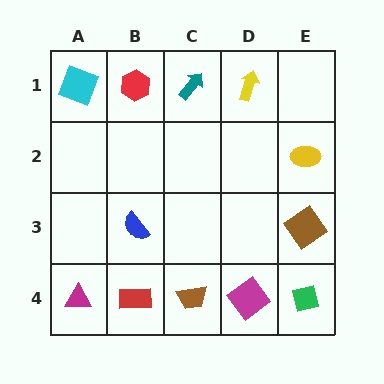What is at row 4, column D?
A magenta diamond.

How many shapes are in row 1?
4 shapes.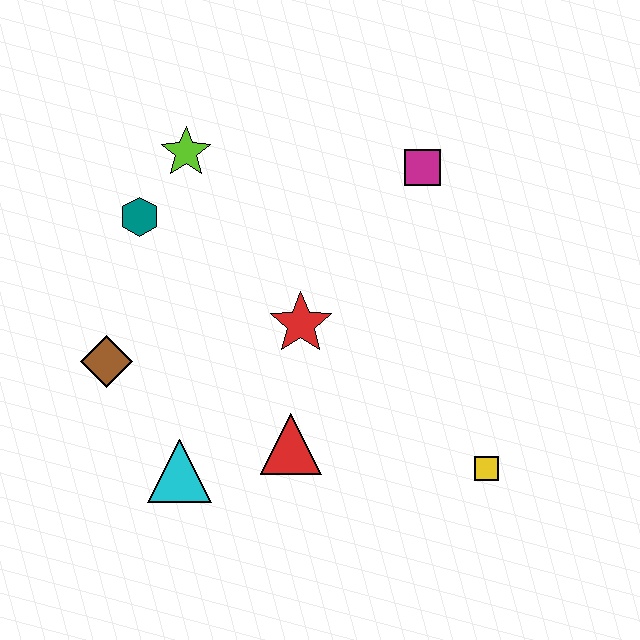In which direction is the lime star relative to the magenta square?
The lime star is to the left of the magenta square.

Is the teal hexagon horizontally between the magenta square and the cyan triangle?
No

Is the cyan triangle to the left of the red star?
Yes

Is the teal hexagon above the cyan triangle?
Yes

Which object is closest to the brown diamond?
The cyan triangle is closest to the brown diamond.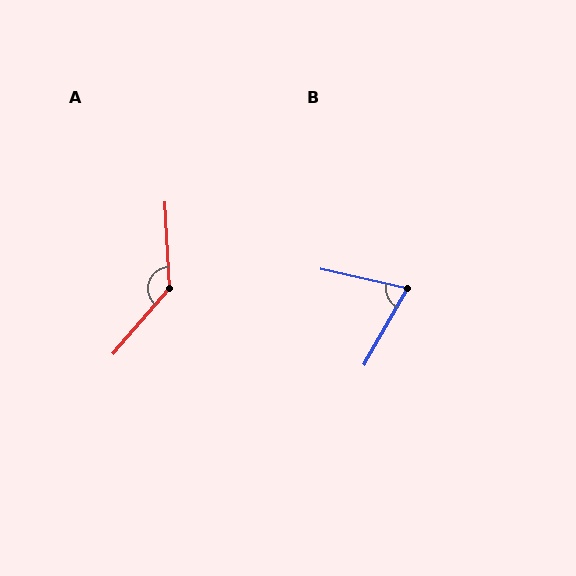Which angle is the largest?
A, at approximately 137 degrees.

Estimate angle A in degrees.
Approximately 137 degrees.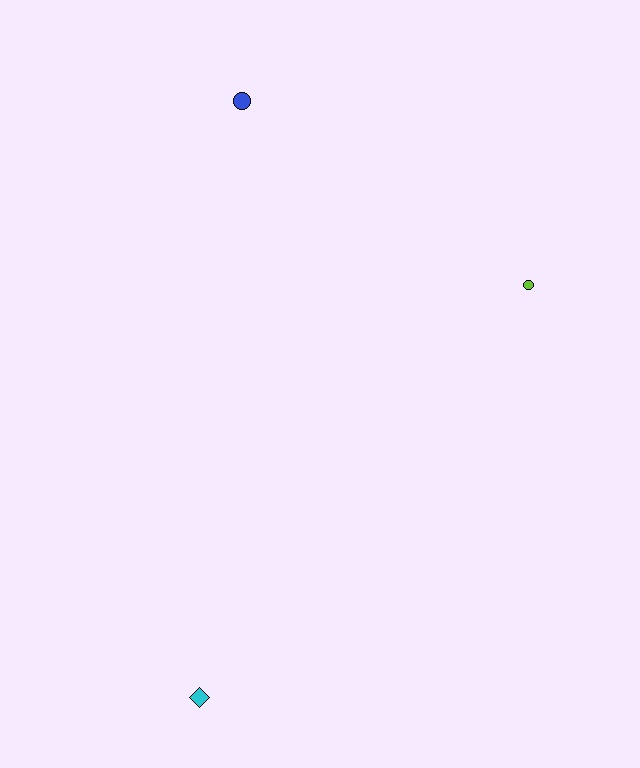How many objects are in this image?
There are 3 objects.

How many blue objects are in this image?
There is 1 blue object.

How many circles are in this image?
There are 2 circles.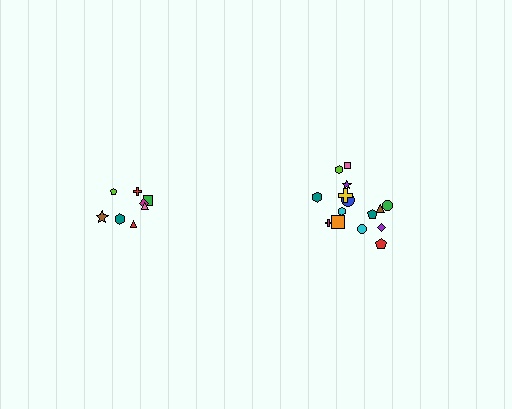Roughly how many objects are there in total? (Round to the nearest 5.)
Roughly 25 objects in total.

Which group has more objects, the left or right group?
The right group.